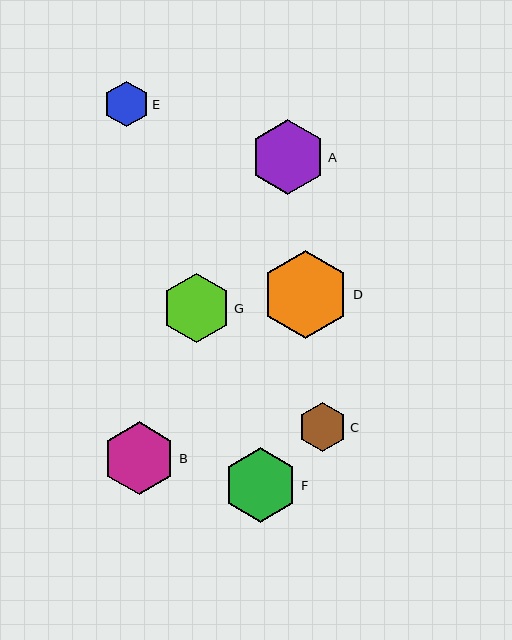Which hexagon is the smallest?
Hexagon E is the smallest with a size of approximately 46 pixels.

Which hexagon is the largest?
Hexagon D is the largest with a size of approximately 88 pixels.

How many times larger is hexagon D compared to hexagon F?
Hexagon D is approximately 1.2 times the size of hexagon F.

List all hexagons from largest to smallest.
From largest to smallest: D, F, A, B, G, C, E.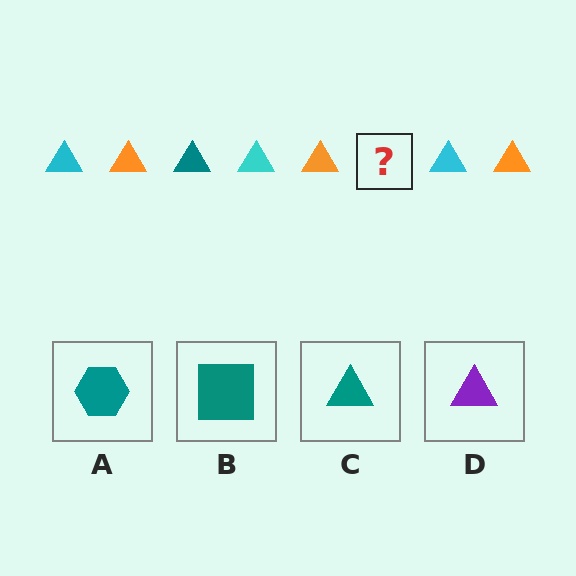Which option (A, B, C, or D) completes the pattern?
C.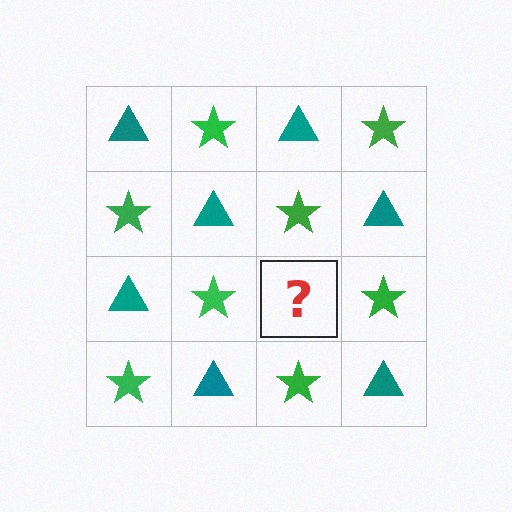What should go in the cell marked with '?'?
The missing cell should contain a teal triangle.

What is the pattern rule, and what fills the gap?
The rule is that it alternates teal triangle and green star in a checkerboard pattern. The gap should be filled with a teal triangle.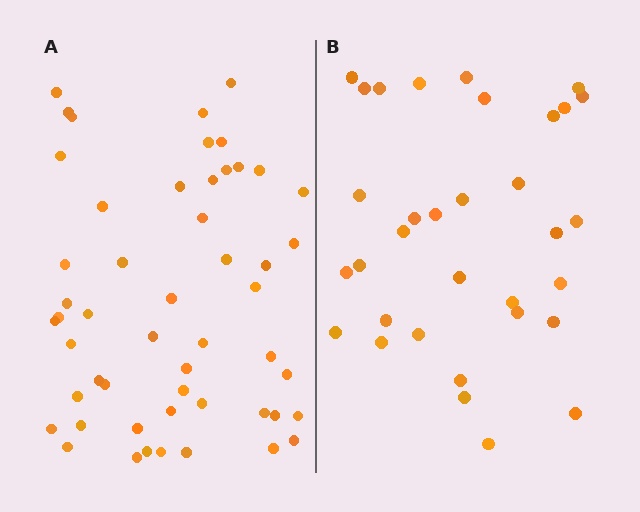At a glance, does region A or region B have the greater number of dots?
Region A (the left region) has more dots.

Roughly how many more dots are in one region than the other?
Region A has approximately 20 more dots than region B.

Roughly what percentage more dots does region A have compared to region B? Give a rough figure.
About 60% more.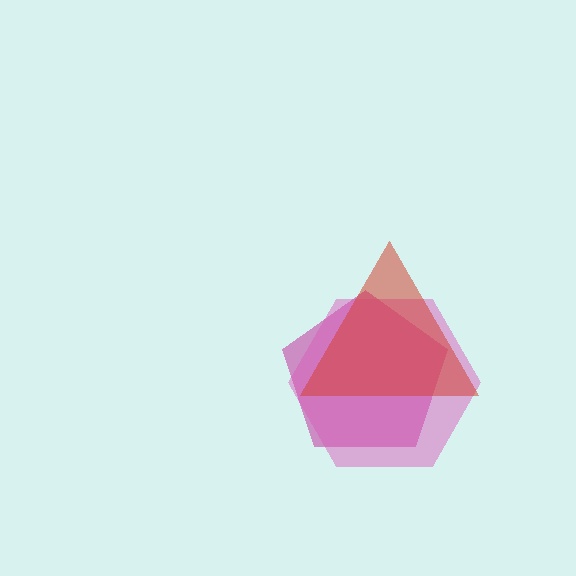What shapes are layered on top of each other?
The layered shapes are: a magenta pentagon, a pink hexagon, a red triangle.